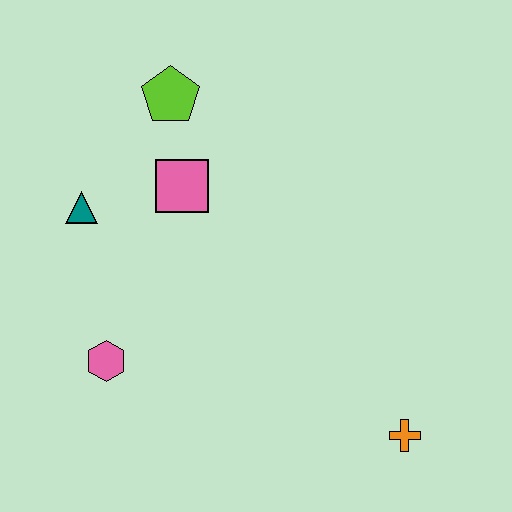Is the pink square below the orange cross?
No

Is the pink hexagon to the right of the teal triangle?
Yes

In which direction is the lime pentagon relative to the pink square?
The lime pentagon is above the pink square.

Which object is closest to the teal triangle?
The pink square is closest to the teal triangle.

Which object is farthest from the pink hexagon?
The orange cross is farthest from the pink hexagon.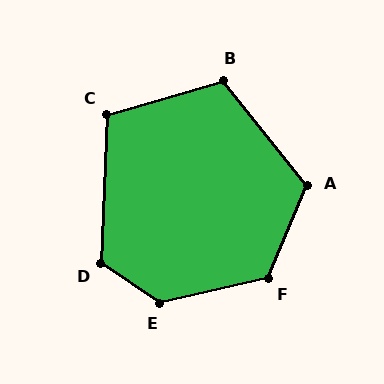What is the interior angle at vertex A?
Approximately 119 degrees (obtuse).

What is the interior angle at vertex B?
Approximately 113 degrees (obtuse).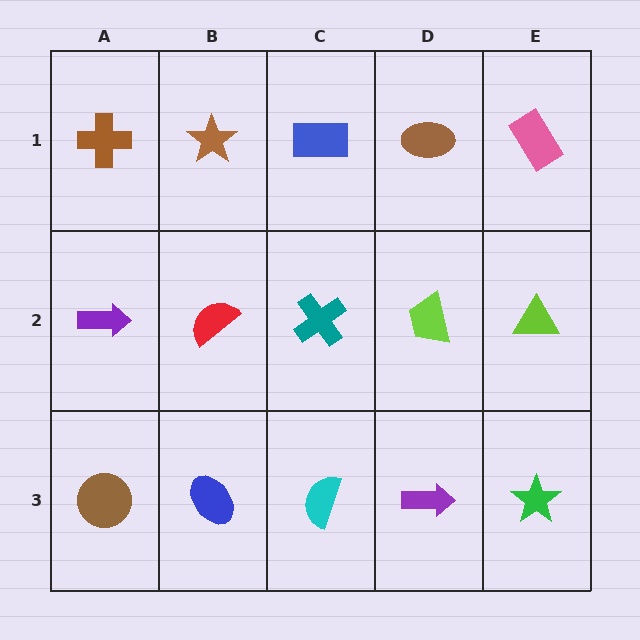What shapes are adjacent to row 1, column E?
A lime triangle (row 2, column E), a brown ellipse (row 1, column D).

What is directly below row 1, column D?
A lime trapezoid.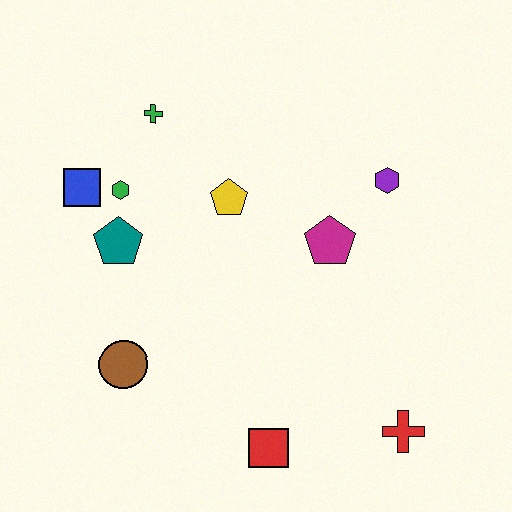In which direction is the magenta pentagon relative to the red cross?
The magenta pentagon is above the red cross.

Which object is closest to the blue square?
The green hexagon is closest to the blue square.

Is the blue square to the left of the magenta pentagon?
Yes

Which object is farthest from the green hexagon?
The red cross is farthest from the green hexagon.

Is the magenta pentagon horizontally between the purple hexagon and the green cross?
Yes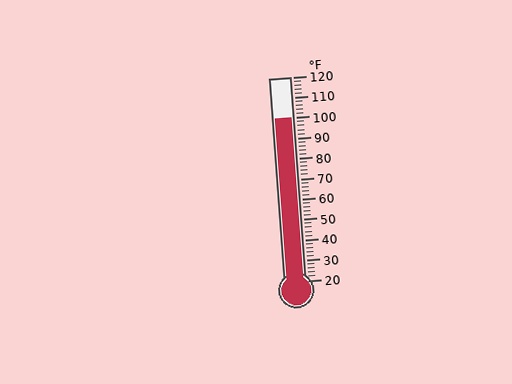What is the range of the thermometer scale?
The thermometer scale ranges from 20°F to 120°F.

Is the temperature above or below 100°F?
The temperature is at 100°F.